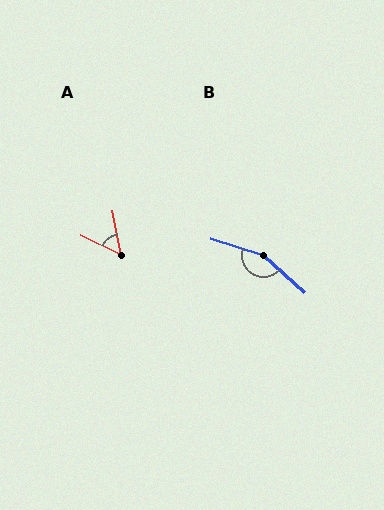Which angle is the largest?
B, at approximately 155 degrees.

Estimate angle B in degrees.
Approximately 155 degrees.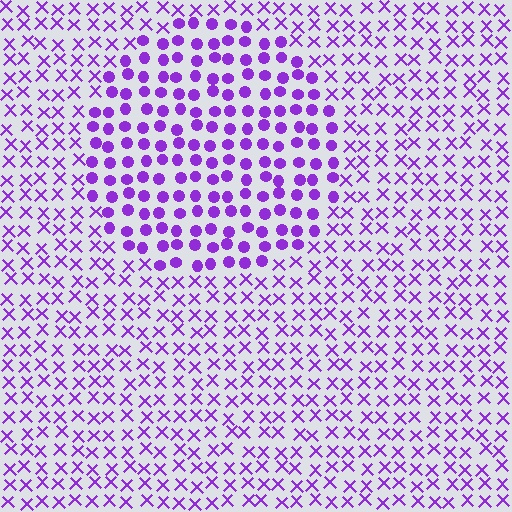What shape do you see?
I see a circle.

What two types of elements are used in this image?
The image uses circles inside the circle region and X marks outside it.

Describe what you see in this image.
The image is filled with small purple elements arranged in a uniform grid. A circle-shaped region contains circles, while the surrounding area contains X marks. The boundary is defined purely by the change in element shape.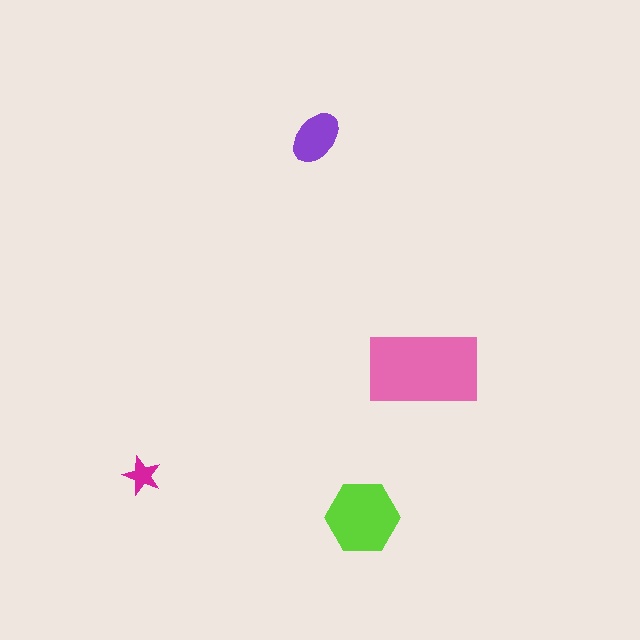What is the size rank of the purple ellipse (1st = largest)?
3rd.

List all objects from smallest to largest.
The magenta star, the purple ellipse, the lime hexagon, the pink rectangle.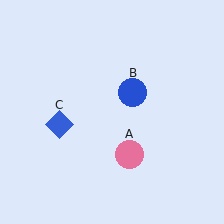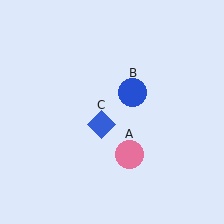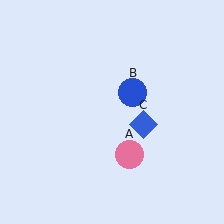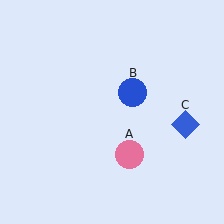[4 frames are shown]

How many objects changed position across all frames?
1 object changed position: blue diamond (object C).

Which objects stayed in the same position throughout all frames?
Pink circle (object A) and blue circle (object B) remained stationary.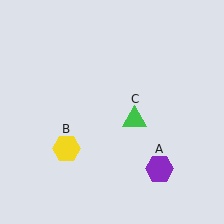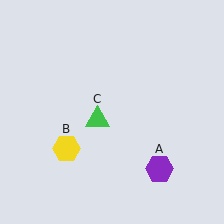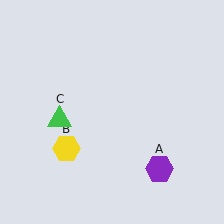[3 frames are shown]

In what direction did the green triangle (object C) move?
The green triangle (object C) moved left.